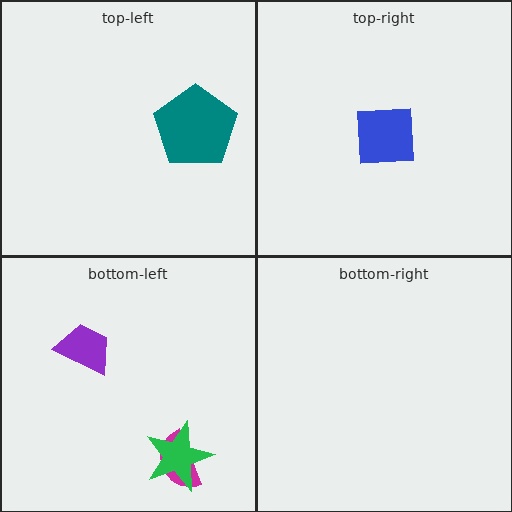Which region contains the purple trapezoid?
The bottom-left region.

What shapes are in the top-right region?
The blue square.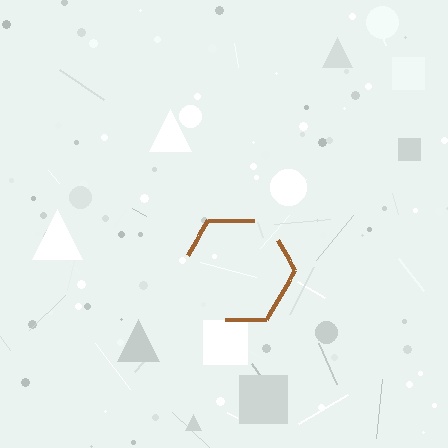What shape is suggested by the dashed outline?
The dashed outline suggests a hexagon.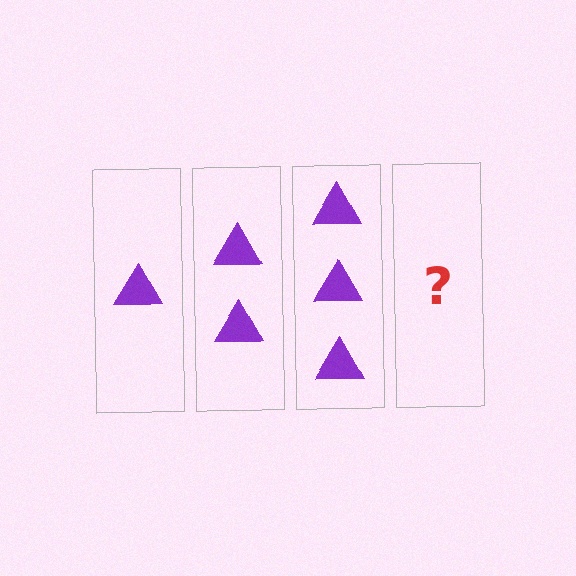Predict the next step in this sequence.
The next step is 4 triangles.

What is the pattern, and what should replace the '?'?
The pattern is that each step adds one more triangle. The '?' should be 4 triangles.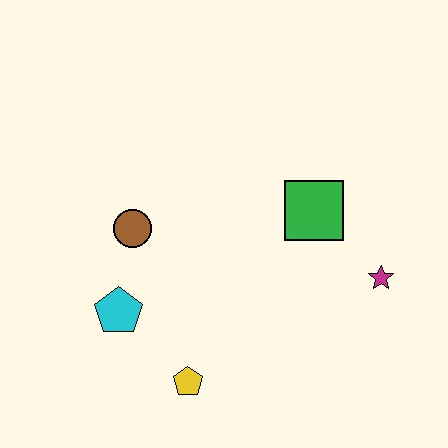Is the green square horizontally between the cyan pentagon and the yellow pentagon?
No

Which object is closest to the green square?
The magenta star is closest to the green square.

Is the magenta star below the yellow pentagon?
No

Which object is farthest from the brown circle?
The magenta star is farthest from the brown circle.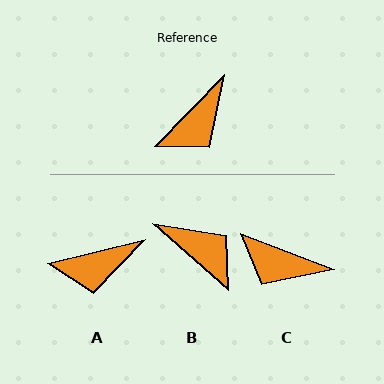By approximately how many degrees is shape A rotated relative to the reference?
Approximately 32 degrees clockwise.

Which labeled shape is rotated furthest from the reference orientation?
B, about 93 degrees away.